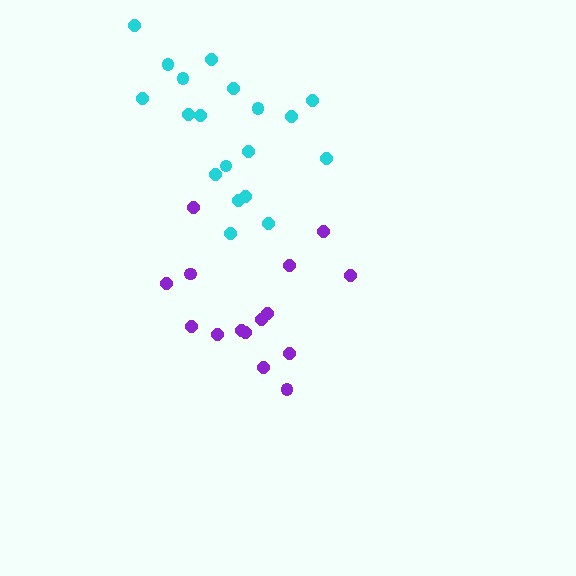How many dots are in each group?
Group 1: 15 dots, Group 2: 19 dots (34 total).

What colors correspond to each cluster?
The clusters are colored: purple, cyan.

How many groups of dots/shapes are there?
There are 2 groups.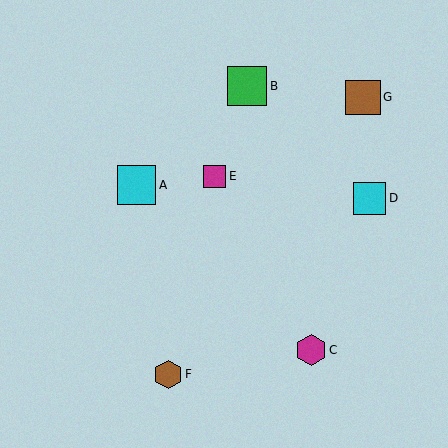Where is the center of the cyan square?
The center of the cyan square is at (370, 198).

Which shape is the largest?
The green square (labeled B) is the largest.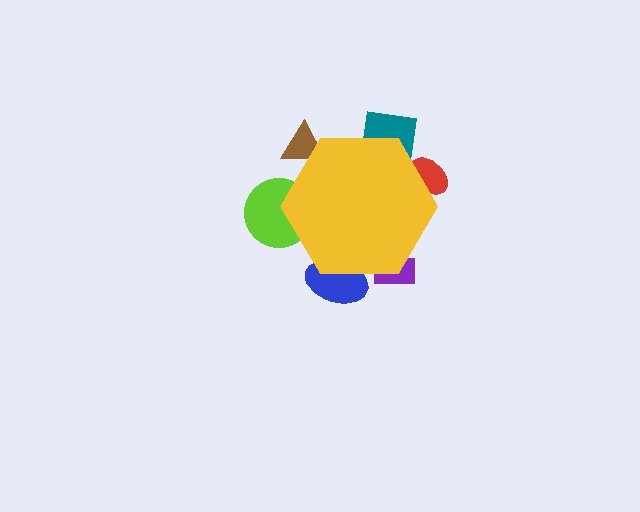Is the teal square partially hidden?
Yes, the teal square is partially hidden behind the yellow hexagon.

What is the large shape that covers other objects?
A yellow hexagon.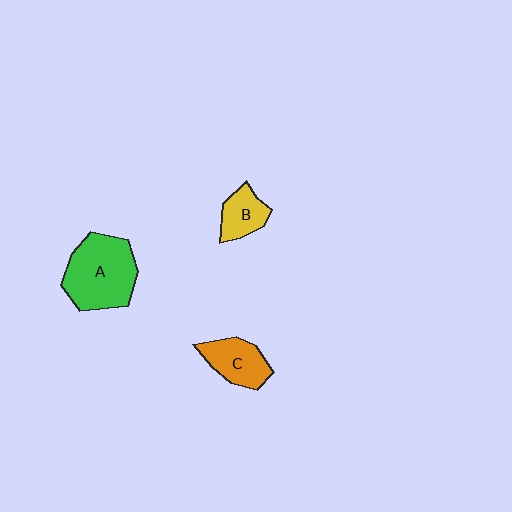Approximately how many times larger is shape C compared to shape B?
Approximately 1.3 times.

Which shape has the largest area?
Shape A (green).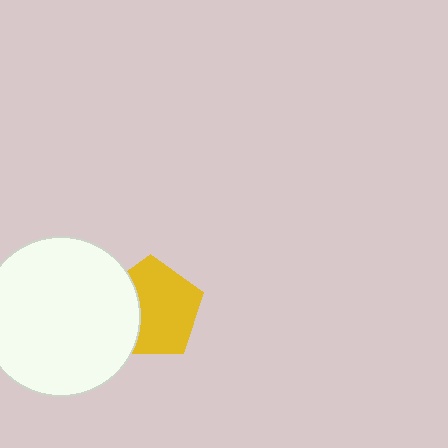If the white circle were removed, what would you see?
You would see the complete yellow pentagon.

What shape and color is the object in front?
The object in front is a white circle.